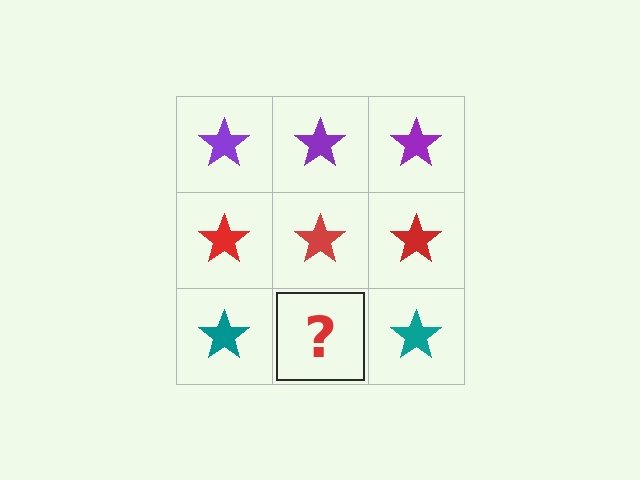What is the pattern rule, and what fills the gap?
The rule is that each row has a consistent color. The gap should be filled with a teal star.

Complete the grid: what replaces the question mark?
The question mark should be replaced with a teal star.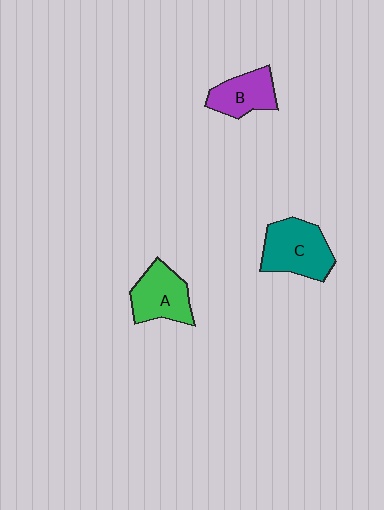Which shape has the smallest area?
Shape B (purple).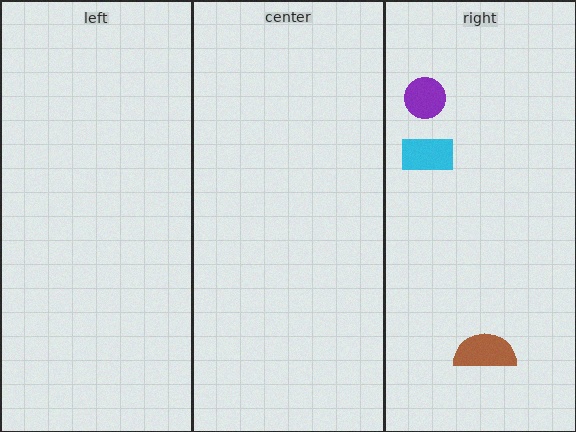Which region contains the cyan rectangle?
The right region.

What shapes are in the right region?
The purple circle, the cyan rectangle, the brown semicircle.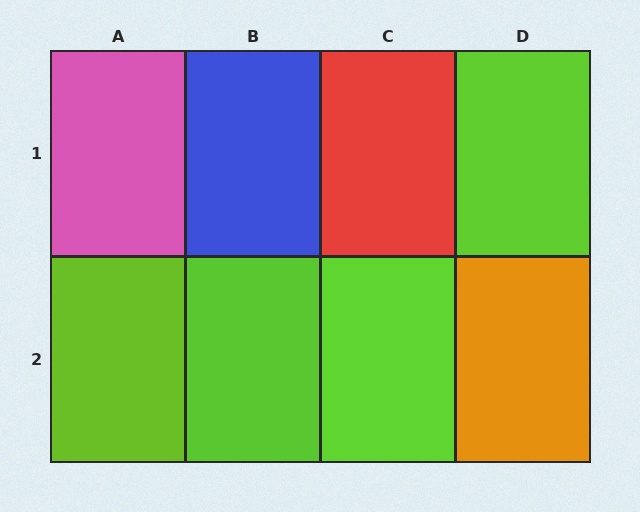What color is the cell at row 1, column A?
Pink.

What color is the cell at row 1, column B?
Blue.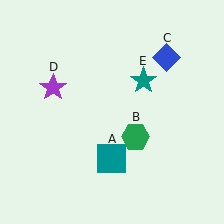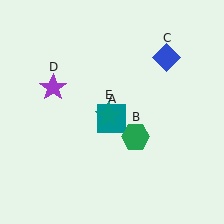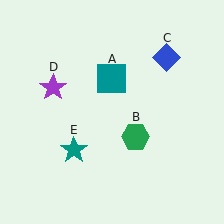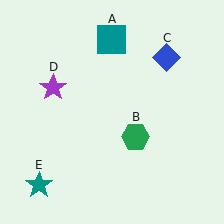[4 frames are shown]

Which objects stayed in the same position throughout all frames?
Green hexagon (object B) and blue diamond (object C) and purple star (object D) remained stationary.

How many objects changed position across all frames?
2 objects changed position: teal square (object A), teal star (object E).